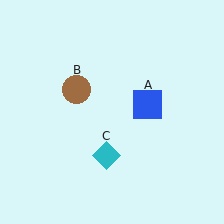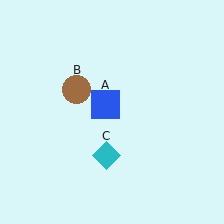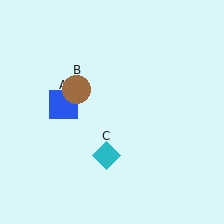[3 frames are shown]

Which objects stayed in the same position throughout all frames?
Brown circle (object B) and cyan diamond (object C) remained stationary.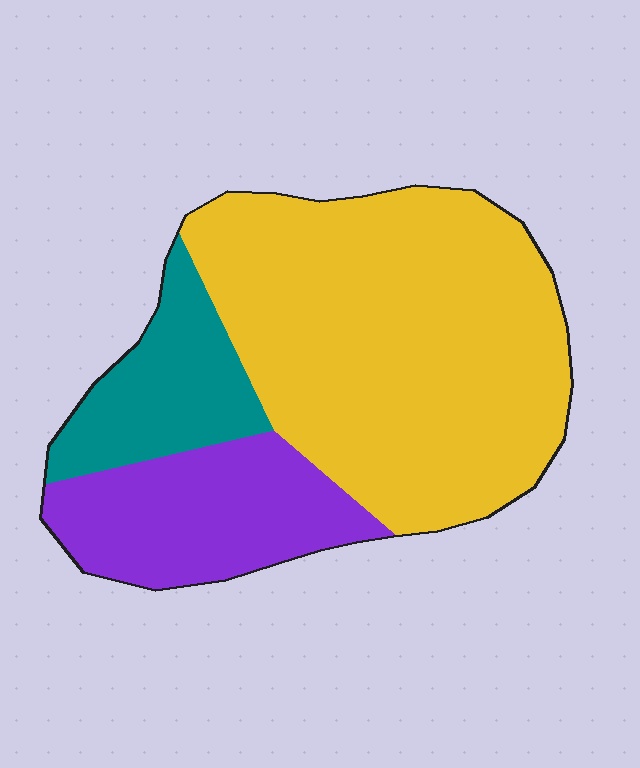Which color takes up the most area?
Yellow, at roughly 60%.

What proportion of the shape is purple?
Purple takes up about one fifth (1/5) of the shape.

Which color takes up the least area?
Teal, at roughly 15%.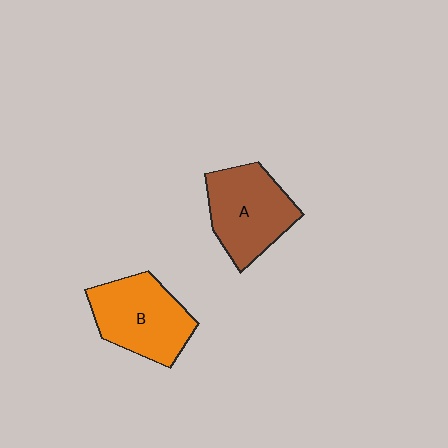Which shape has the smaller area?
Shape A (brown).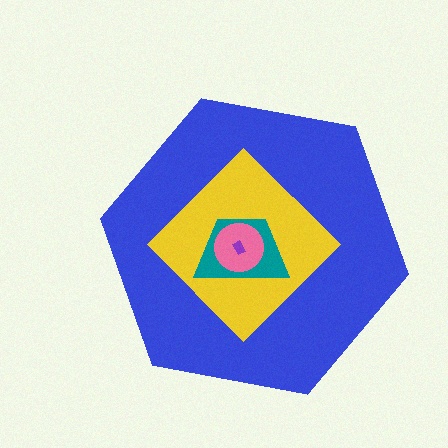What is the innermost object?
The purple rectangle.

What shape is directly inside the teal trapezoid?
The pink circle.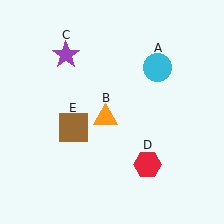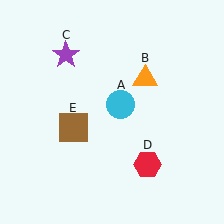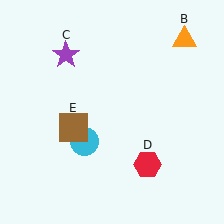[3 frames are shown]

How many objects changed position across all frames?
2 objects changed position: cyan circle (object A), orange triangle (object B).